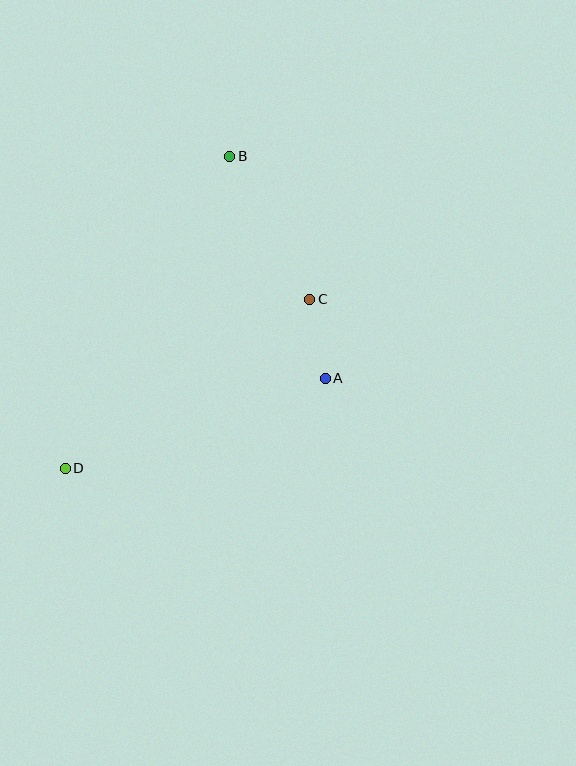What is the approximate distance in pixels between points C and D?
The distance between C and D is approximately 297 pixels.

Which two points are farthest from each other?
Points B and D are farthest from each other.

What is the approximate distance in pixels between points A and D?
The distance between A and D is approximately 275 pixels.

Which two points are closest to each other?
Points A and C are closest to each other.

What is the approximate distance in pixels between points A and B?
The distance between A and B is approximately 241 pixels.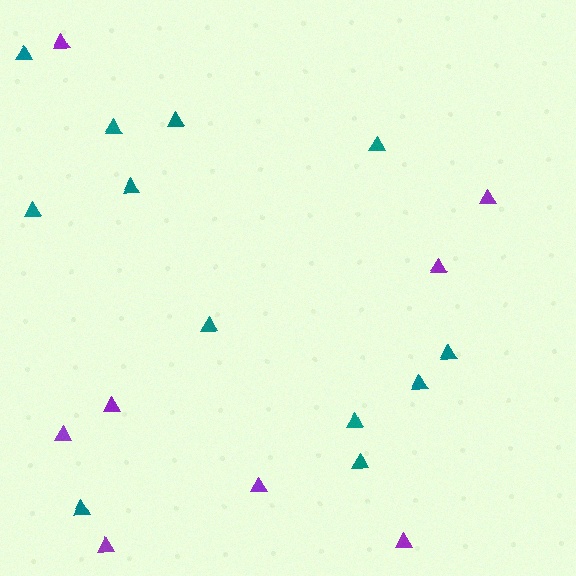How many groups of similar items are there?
There are 2 groups: one group of teal triangles (12) and one group of purple triangles (8).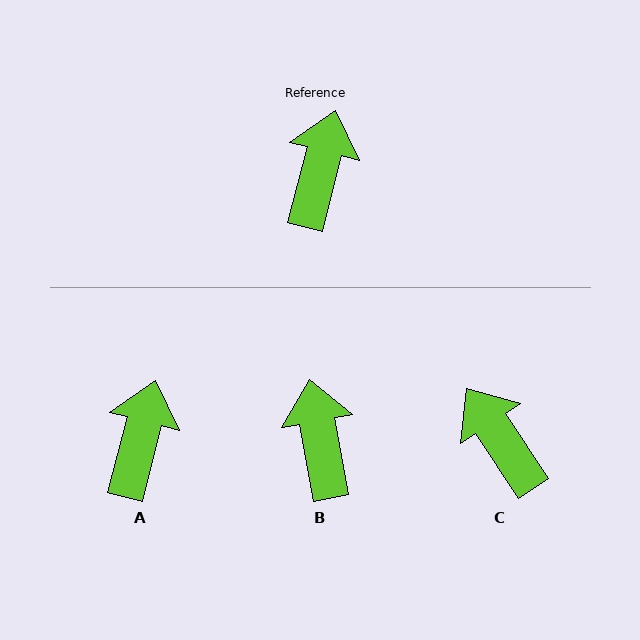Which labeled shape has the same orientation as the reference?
A.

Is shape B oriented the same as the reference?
No, it is off by about 25 degrees.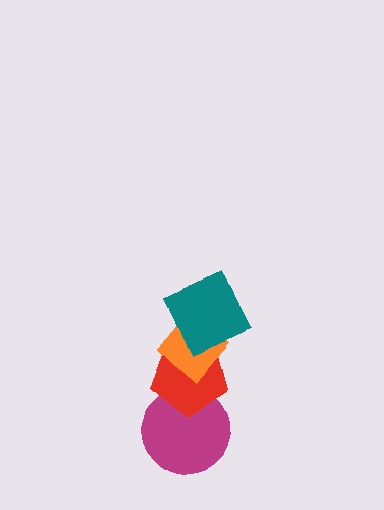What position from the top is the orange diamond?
The orange diamond is 2nd from the top.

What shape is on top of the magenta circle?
The red pentagon is on top of the magenta circle.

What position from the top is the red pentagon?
The red pentagon is 3rd from the top.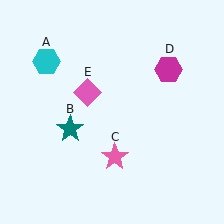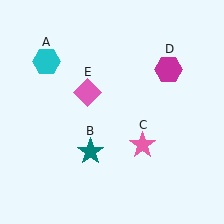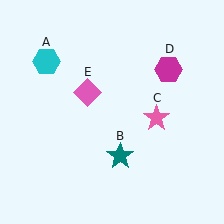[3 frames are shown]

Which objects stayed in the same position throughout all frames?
Cyan hexagon (object A) and magenta hexagon (object D) and pink diamond (object E) remained stationary.